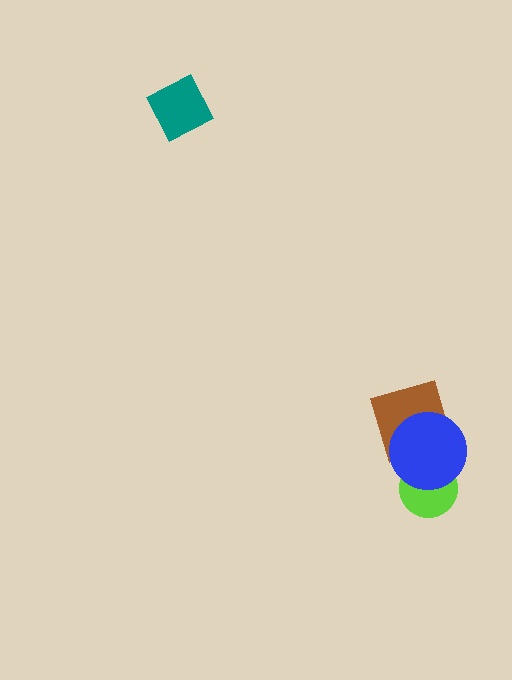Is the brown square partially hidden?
Yes, it is partially covered by another shape.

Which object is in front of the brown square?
The blue circle is in front of the brown square.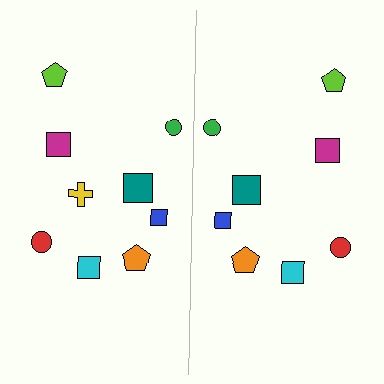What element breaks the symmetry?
A yellow cross is missing from the right side.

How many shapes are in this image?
There are 17 shapes in this image.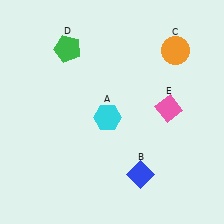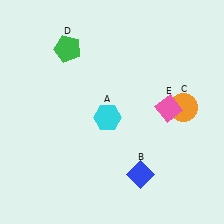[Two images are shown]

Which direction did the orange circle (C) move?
The orange circle (C) moved down.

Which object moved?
The orange circle (C) moved down.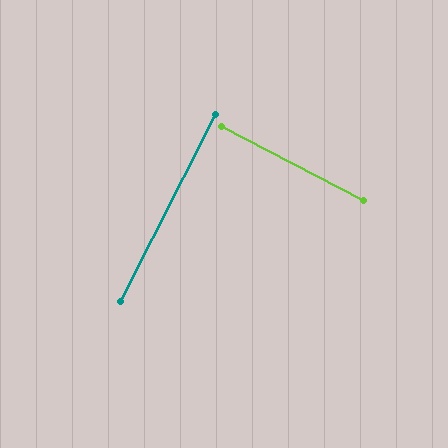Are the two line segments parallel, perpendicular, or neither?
Perpendicular — they meet at approximately 89°.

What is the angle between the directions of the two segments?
Approximately 89 degrees.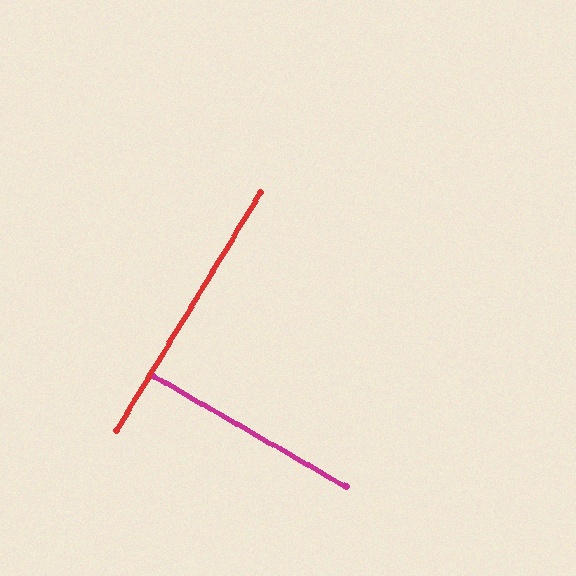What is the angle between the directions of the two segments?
Approximately 88 degrees.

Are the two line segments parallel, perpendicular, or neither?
Perpendicular — they meet at approximately 88°.